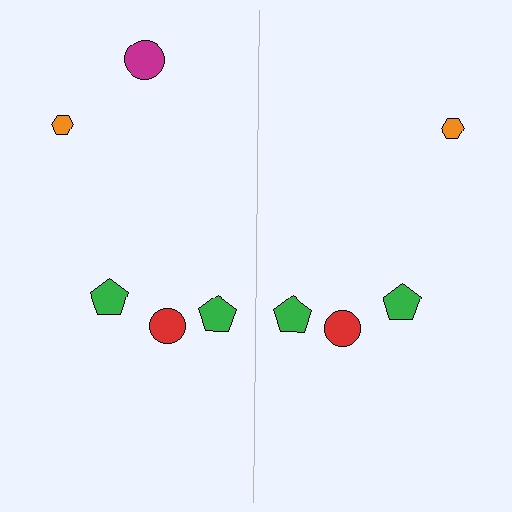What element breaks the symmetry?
A magenta circle is missing from the right side.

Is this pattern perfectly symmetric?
No, the pattern is not perfectly symmetric. A magenta circle is missing from the right side.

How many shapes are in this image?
There are 9 shapes in this image.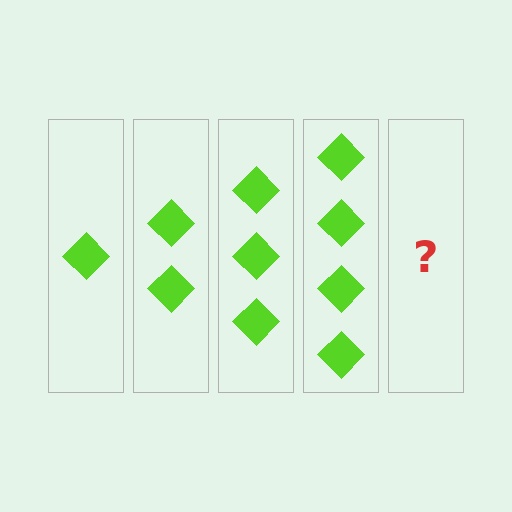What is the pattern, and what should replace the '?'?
The pattern is that each step adds one more diamond. The '?' should be 5 diamonds.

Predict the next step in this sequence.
The next step is 5 diamonds.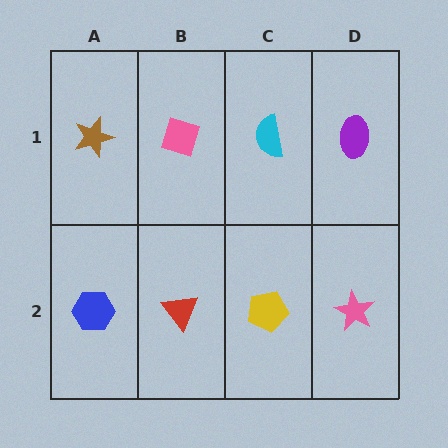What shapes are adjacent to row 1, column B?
A red triangle (row 2, column B), a brown star (row 1, column A), a cyan semicircle (row 1, column C).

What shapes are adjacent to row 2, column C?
A cyan semicircle (row 1, column C), a red triangle (row 2, column B), a pink star (row 2, column D).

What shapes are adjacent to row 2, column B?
A pink diamond (row 1, column B), a blue hexagon (row 2, column A), a yellow pentagon (row 2, column C).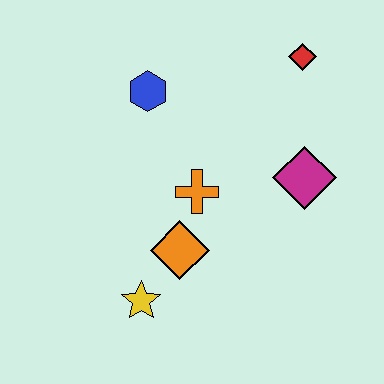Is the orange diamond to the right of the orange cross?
No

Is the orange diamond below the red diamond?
Yes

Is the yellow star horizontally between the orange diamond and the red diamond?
No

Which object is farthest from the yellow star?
The red diamond is farthest from the yellow star.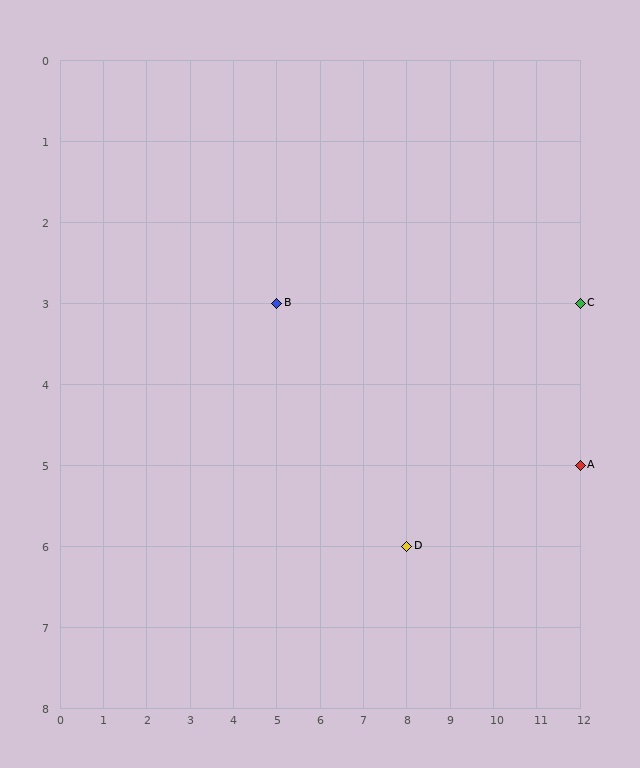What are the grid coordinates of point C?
Point C is at grid coordinates (12, 3).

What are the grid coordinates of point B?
Point B is at grid coordinates (5, 3).